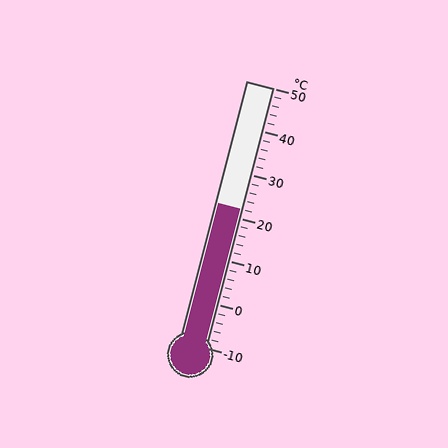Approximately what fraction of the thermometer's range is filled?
The thermometer is filled to approximately 55% of its range.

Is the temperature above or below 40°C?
The temperature is below 40°C.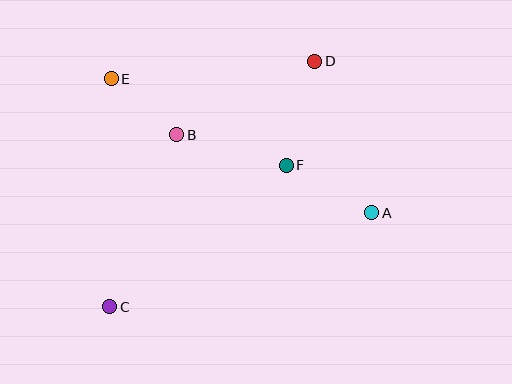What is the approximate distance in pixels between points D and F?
The distance between D and F is approximately 107 pixels.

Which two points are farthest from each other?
Points C and D are farthest from each other.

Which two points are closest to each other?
Points B and E are closest to each other.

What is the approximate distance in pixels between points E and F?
The distance between E and F is approximately 195 pixels.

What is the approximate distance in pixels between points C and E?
The distance between C and E is approximately 228 pixels.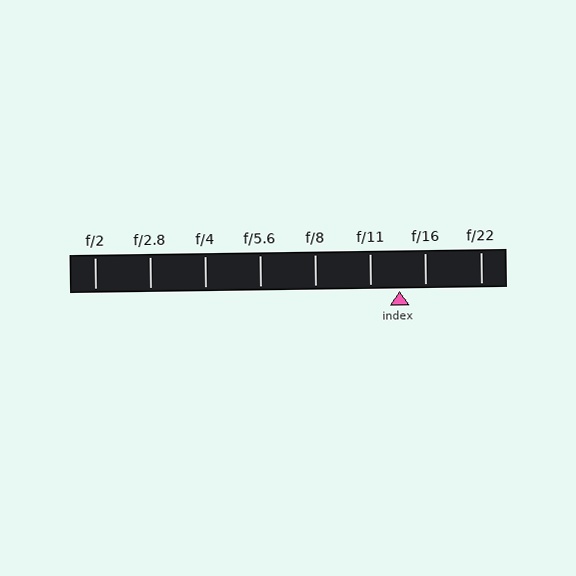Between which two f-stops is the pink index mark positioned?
The index mark is between f/11 and f/16.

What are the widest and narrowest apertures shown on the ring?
The widest aperture shown is f/2 and the narrowest is f/22.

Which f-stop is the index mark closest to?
The index mark is closest to f/16.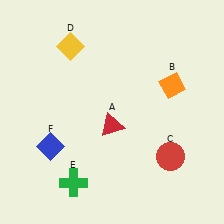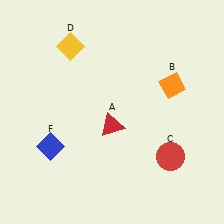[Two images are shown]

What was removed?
The green cross (E) was removed in Image 2.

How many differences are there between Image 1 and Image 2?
There is 1 difference between the two images.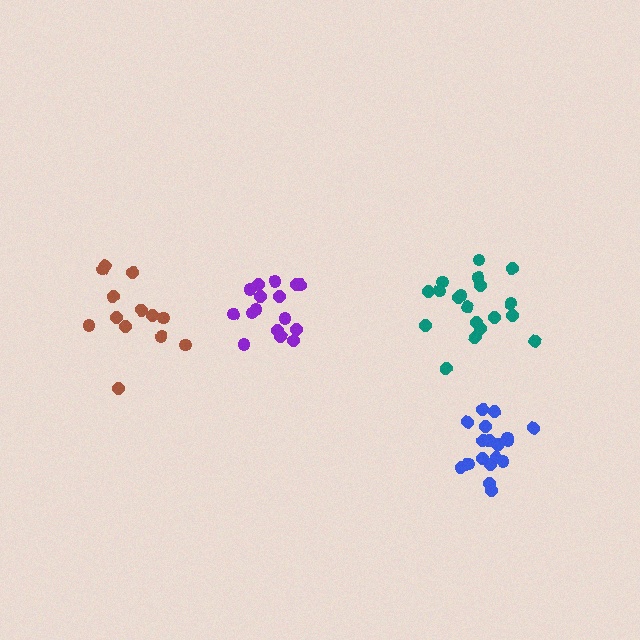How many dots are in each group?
Group 1: 19 dots, Group 2: 13 dots, Group 3: 16 dots, Group 4: 18 dots (66 total).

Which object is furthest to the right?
The blue cluster is rightmost.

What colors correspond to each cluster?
The clusters are colored: teal, brown, purple, blue.